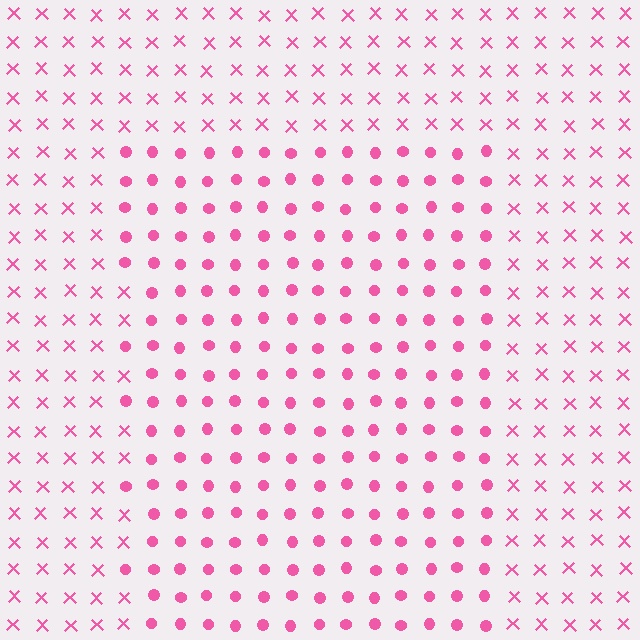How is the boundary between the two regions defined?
The boundary is defined by a change in element shape: circles inside vs. X marks outside. All elements share the same color and spacing.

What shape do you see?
I see a rectangle.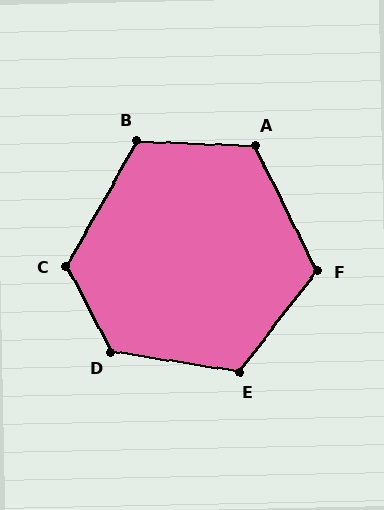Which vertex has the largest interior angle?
D, at approximately 127 degrees.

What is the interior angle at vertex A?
Approximately 118 degrees (obtuse).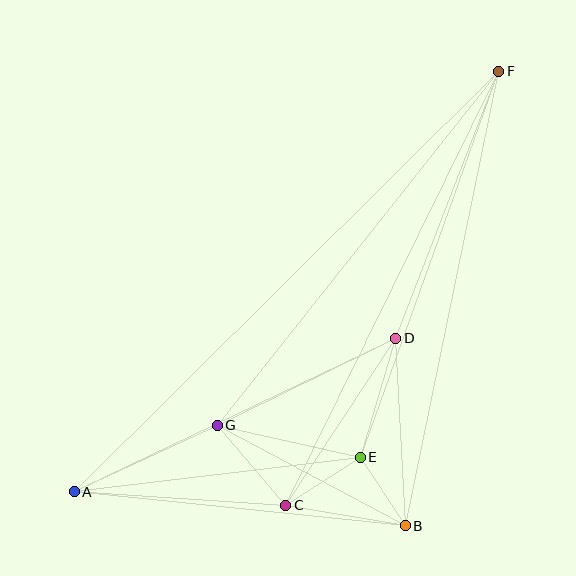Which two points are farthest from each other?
Points A and F are farthest from each other.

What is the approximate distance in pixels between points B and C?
The distance between B and C is approximately 122 pixels.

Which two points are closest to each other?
Points B and E are closest to each other.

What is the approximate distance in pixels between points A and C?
The distance between A and C is approximately 212 pixels.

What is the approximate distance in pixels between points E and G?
The distance between E and G is approximately 147 pixels.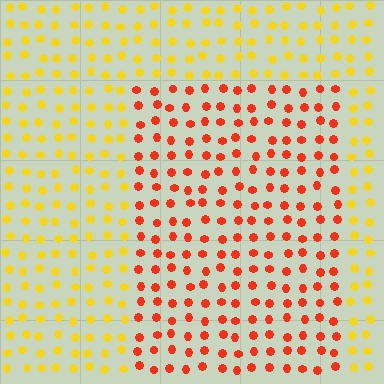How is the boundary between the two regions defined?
The boundary is defined purely by a slight shift in hue (about 46 degrees). Spacing, size, and orientation are identical on both sides.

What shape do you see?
I see a rectangle.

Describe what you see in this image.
The image is filled with small yellow elements in a uniform arrangement. A rectangle-shaped region is visible where the elements are tinted to a slightly different hue, forming a subtle color boundary.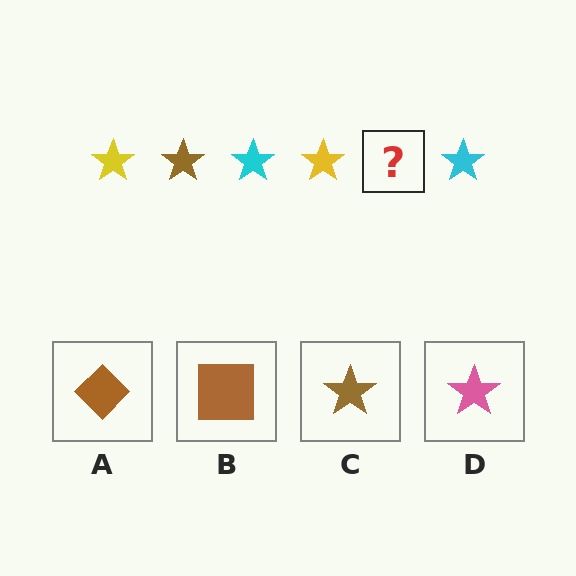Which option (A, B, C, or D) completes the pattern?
C.